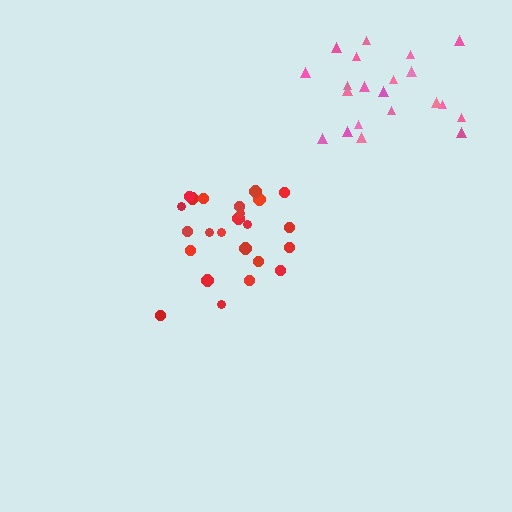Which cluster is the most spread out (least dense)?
Pink.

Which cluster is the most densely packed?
Red.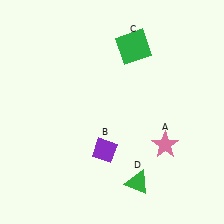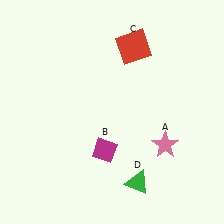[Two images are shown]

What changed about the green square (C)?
In Image 1, C is green. In Image 2, it changed to red.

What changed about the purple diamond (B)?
In Image 1, B is purple. In Image 2, it changed to magenta.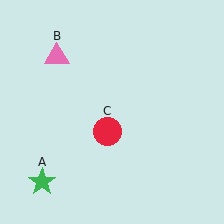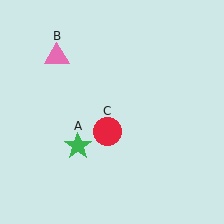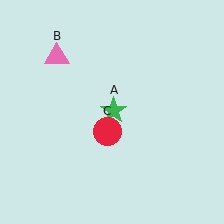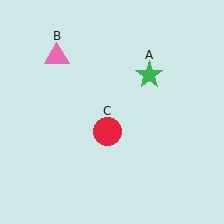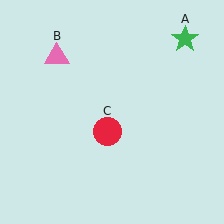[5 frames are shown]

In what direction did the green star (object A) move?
The green star (object A) moved up and to the right.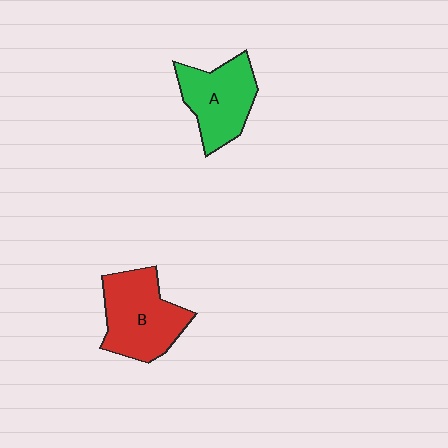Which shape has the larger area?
Shape B (red).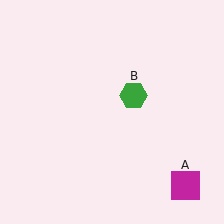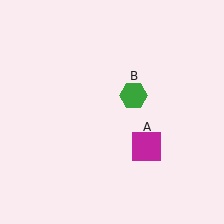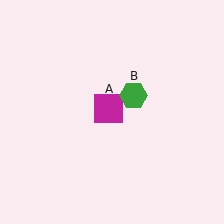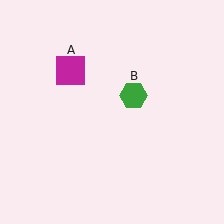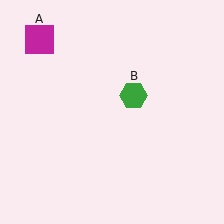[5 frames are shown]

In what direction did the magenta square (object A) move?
The magenta square (object A) moved up and to the left.